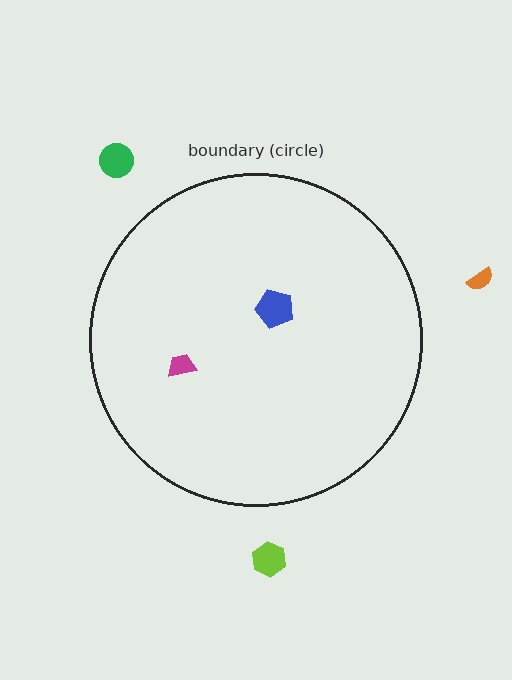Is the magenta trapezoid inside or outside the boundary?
Inside.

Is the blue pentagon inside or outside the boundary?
Inside.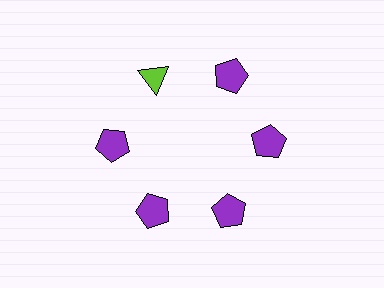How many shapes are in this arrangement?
There are 6 shapes arranged in a ring pattern.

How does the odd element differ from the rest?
It differs in both color (lime instead of purple) and shape (triangle instead of pentagon).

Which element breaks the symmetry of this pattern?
The lime triangle at roughly the 11 o'clock position breaks the symmetry. All other shapes are purple pentagons.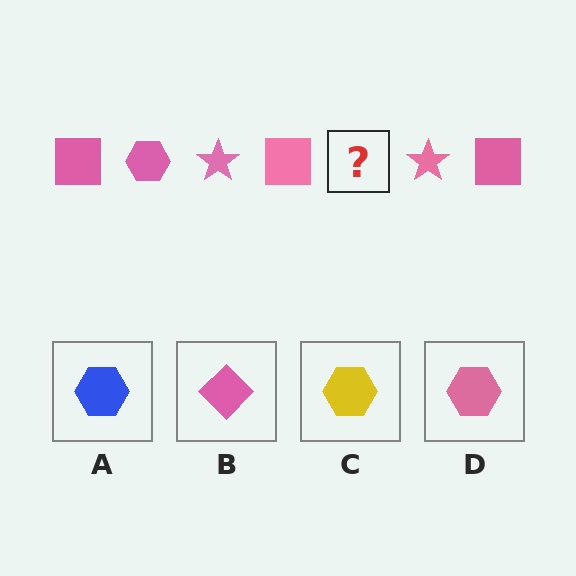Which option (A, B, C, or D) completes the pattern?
D.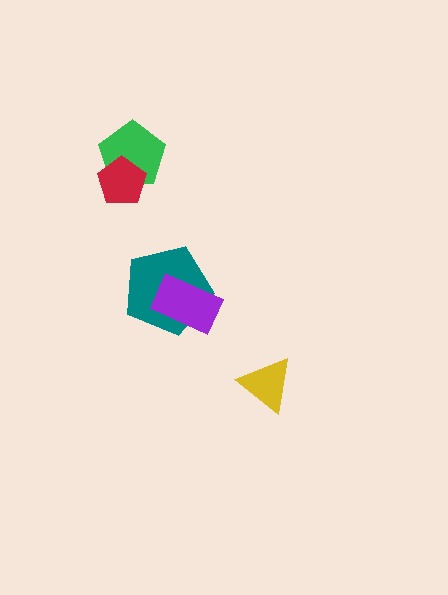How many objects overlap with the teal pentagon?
1 object overlaps with the teal pentagon.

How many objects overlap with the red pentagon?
1 object overlaps with the red pentagon.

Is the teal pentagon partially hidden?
Yes, it is partially covered by another shape.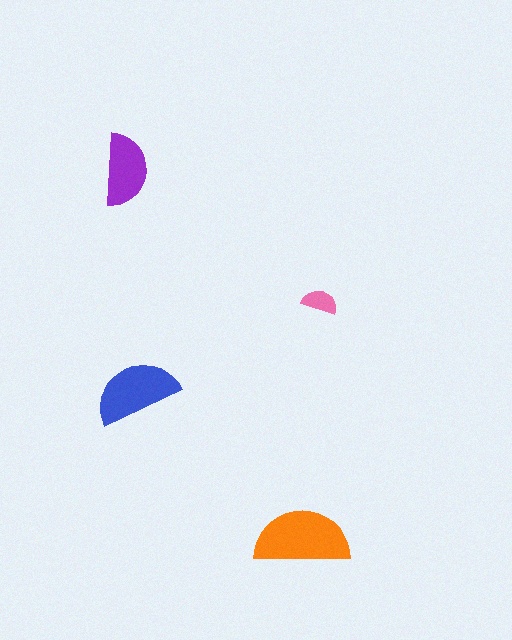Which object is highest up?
The purple semicircle is topmost.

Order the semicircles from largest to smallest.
the orange one, the blue one, the purple one, the pink one.